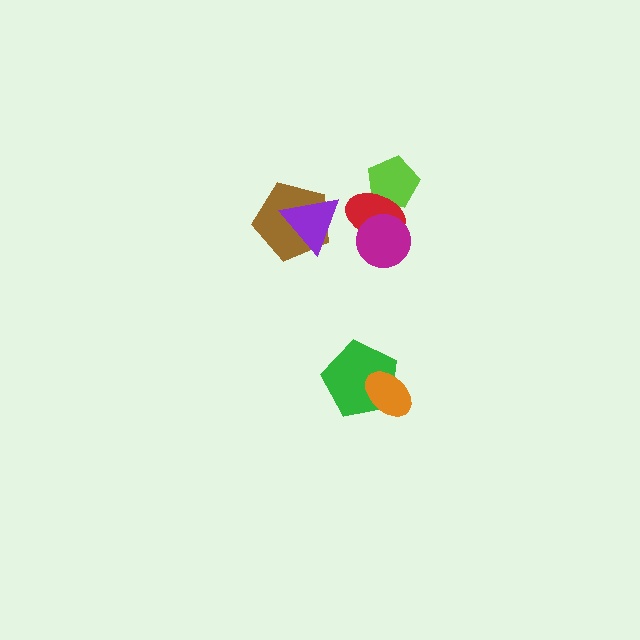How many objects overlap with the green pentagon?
1 object overlaps with the green pentagon.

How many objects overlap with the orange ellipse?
1 object overlaps with the orange ellipse.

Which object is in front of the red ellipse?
The magenta circle is in front of the red ellipse.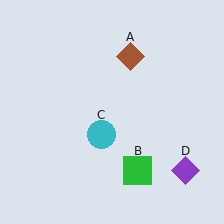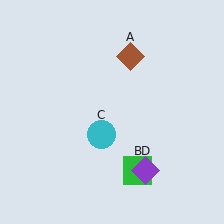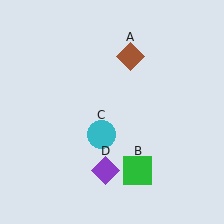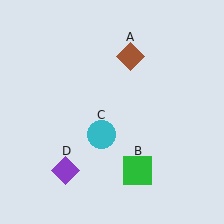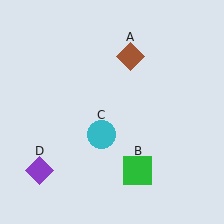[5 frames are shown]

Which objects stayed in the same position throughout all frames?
Brown diamond (object A) and green square (object B) and cyan circle (object C) remained stationary.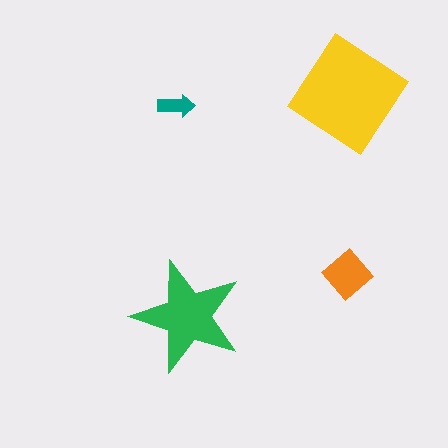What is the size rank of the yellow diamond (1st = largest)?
1st.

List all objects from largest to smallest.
The yellow diamond, the green star, the orange diamond, the teal arrow.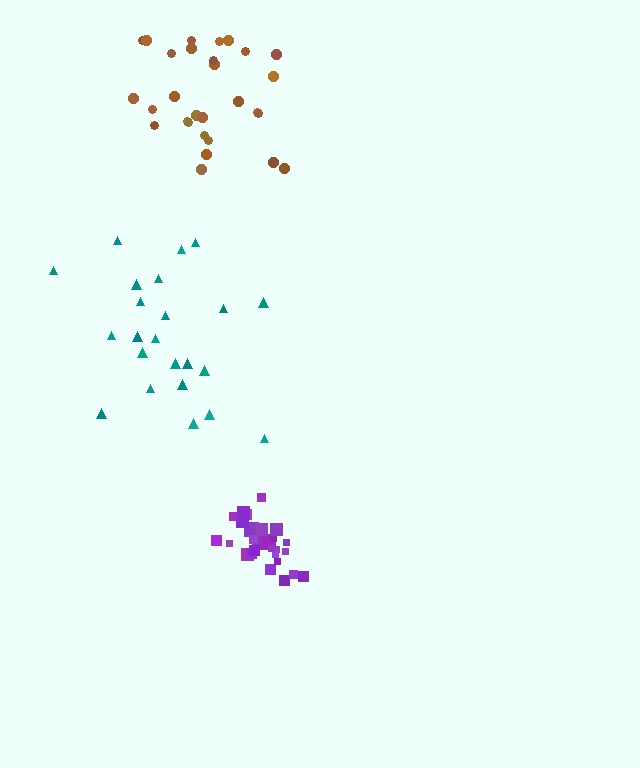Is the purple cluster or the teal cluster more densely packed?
Purple.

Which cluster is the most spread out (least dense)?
Teal.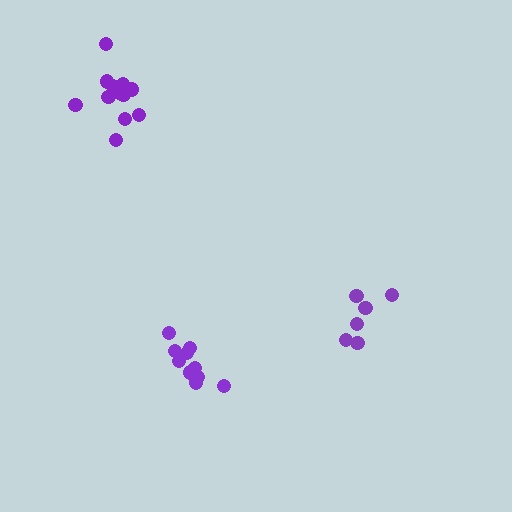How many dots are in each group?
Group 1: 10 dots, Group 2: 6 dots, Group 3: 12 dots (28 total).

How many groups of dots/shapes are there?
There are 3 groups.